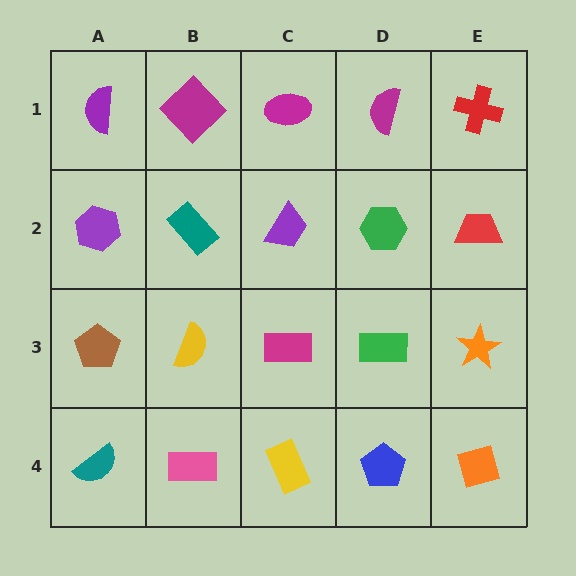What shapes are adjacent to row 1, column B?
A teal rectangle (row 2, column B), a purple semicircle (row 1, column A), a magenta ellipse (row 1, column C).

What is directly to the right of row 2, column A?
A teal rectangle.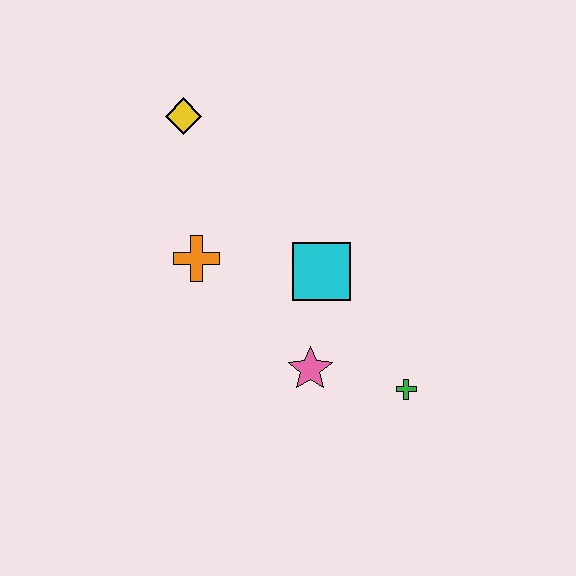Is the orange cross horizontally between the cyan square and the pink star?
No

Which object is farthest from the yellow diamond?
The green cross is farthest from the yellow diamond.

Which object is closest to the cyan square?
The pink star is closest to the cyan square.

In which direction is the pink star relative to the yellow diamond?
The pink star is below the yellow diamond.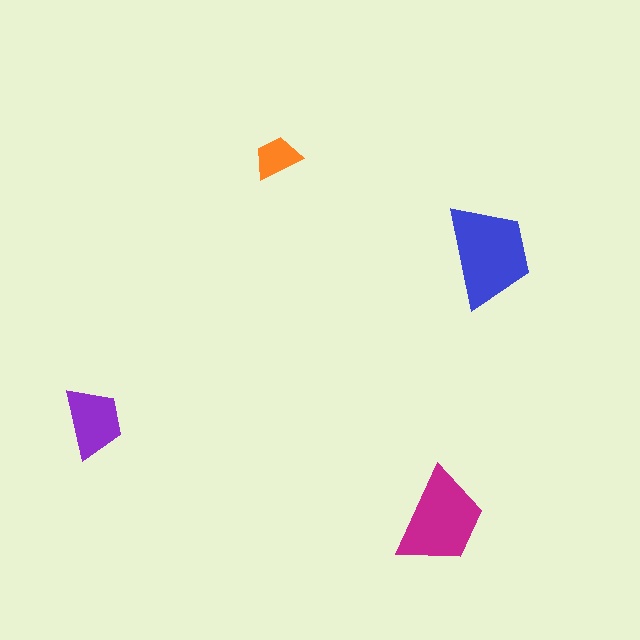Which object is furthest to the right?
The blue trapezoid is rightmost.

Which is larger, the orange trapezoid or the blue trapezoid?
The blue one.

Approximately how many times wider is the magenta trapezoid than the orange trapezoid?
About 2 times wider.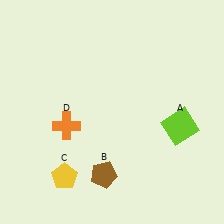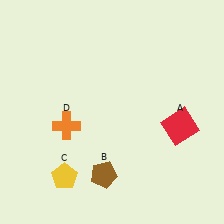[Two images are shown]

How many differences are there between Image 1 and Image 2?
There is 1 difference between the two images.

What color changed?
The square (A) changed from lime in Image 1 to red in Image 2.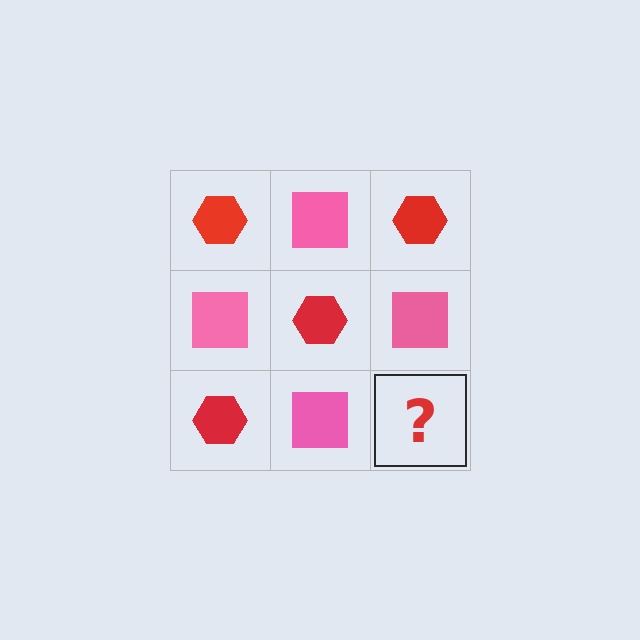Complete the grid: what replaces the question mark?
The question mark should be replaced with a red hexagon.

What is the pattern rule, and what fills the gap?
The rule is that it alternates red hexagon and pink square in a checkerboard pattern. The gap should be filled with a red hexagon.